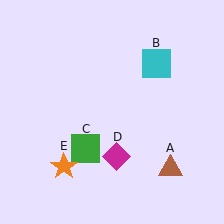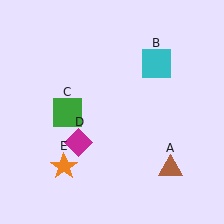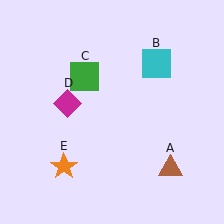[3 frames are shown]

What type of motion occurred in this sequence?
The green square (object C), magenta diamond (object D) rotated clockwise around the center of the scene.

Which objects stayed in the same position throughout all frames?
Brown triangle (object A) and cyan square (object B) and orange star (object E) remained stationary.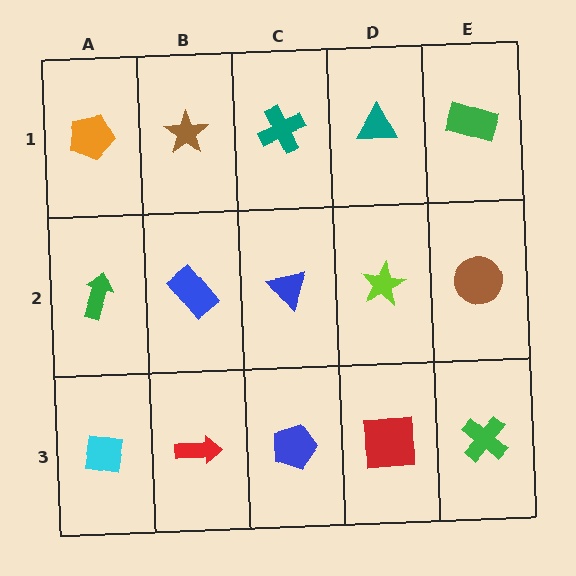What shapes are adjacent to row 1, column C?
A blue triangle (row 2, column C), a brown star (row 1, column B), a teal triangle (row 1, column D).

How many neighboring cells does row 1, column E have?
2.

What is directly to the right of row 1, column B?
A teal cross.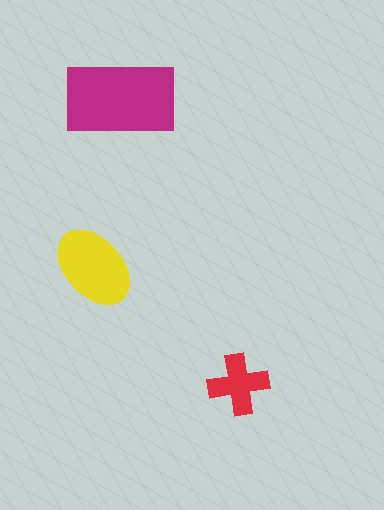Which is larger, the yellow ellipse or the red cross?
The yellow ellipse.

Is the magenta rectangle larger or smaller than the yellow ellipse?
Larger.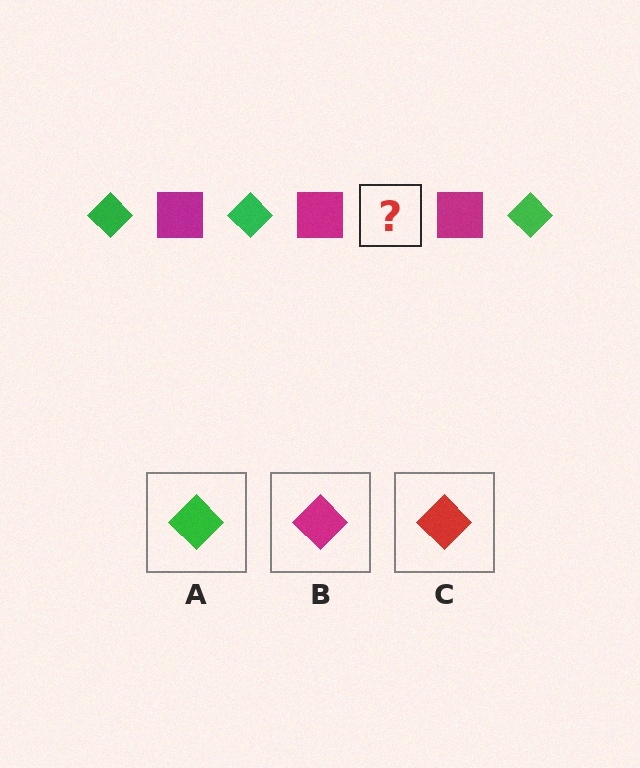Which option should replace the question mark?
Option A.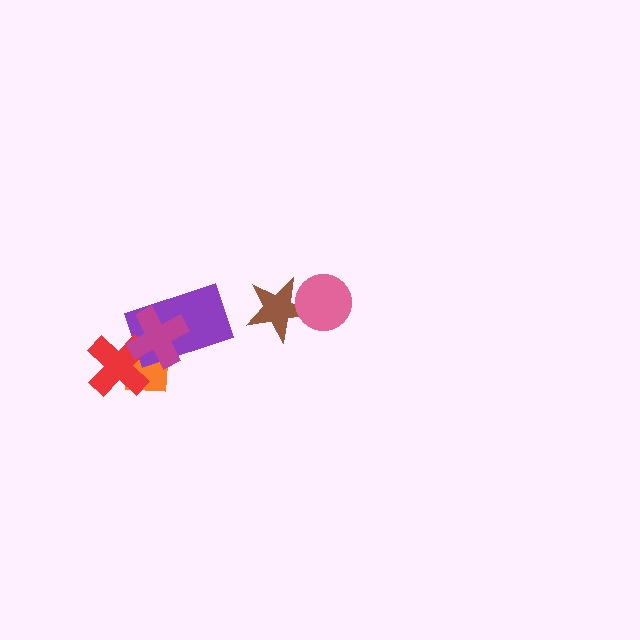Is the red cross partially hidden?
Yes, it is partially covered by another shape.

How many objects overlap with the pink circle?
1 object overlaps with the pink circle.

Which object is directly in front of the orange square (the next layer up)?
The purple rectangle is directly in front of the orange square.